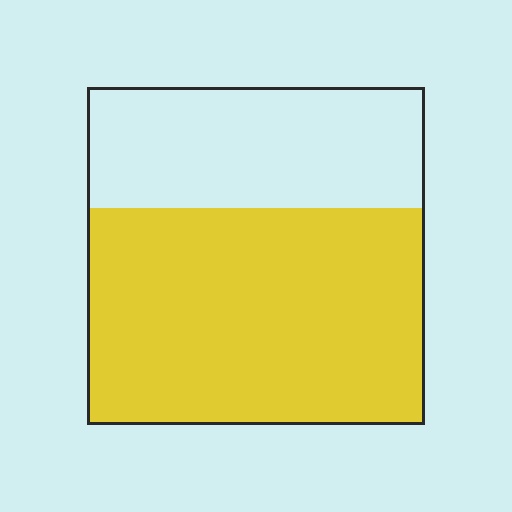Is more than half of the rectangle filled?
Yes.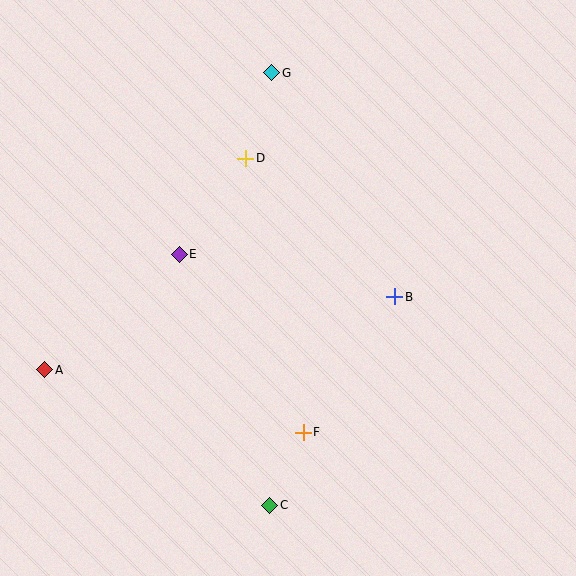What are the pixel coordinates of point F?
Point F is at (303, 432).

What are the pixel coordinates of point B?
Point B is at (395, 297).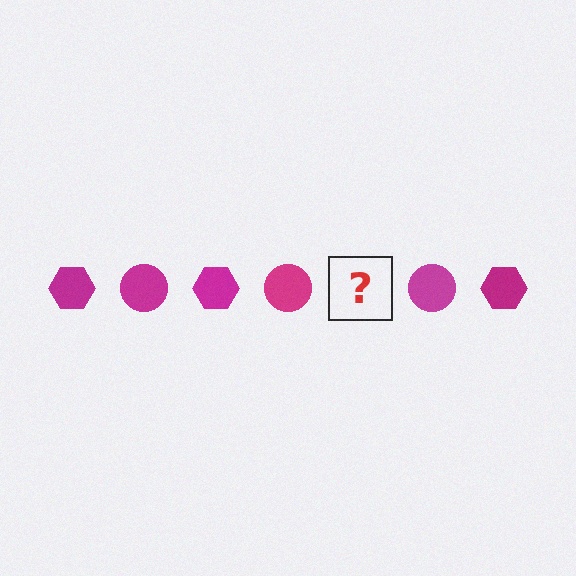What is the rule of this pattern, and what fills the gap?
The rule is that the pattern cycles through hexagon, circle shapes in magenta. The gap should be filled with a magenta hexagon.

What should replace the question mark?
The question mark should be replaced with a magenta hexagon.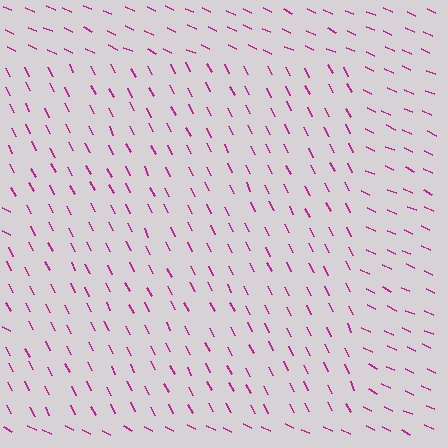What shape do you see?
I see a rectangle.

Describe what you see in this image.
The image is filled with small magenta line segments. A rectangle region in the image has lines oriented differently from the surrounding lines, creating a visible texture boundary.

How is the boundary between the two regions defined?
The boundary is defined purely by a change in line orientation (approximately 38 degrees difference). All lines are the same color and thickness.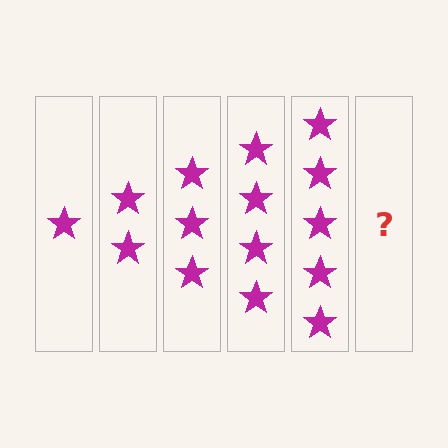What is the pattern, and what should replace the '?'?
The pattern is that each step adds one more star. The '?' should be 6 stars.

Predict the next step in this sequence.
The next step is 6 stars.